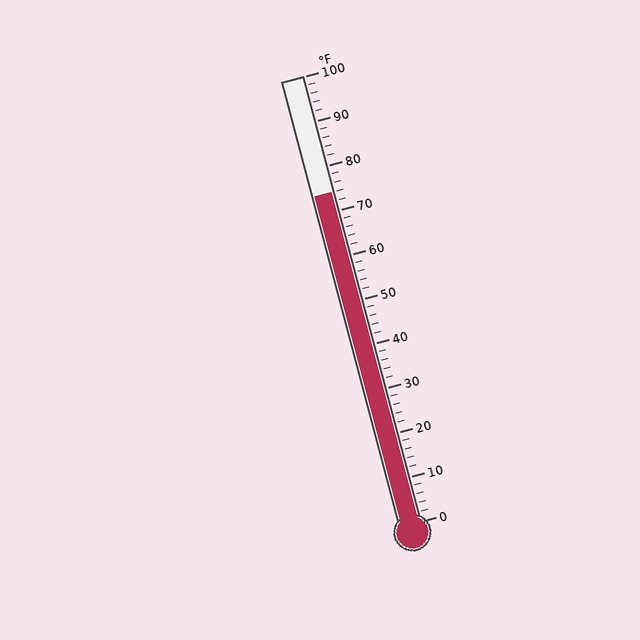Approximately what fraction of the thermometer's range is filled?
The thermometer is filled to approximately 75% of its range.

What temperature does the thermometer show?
The thermometer shows approximately 74°F.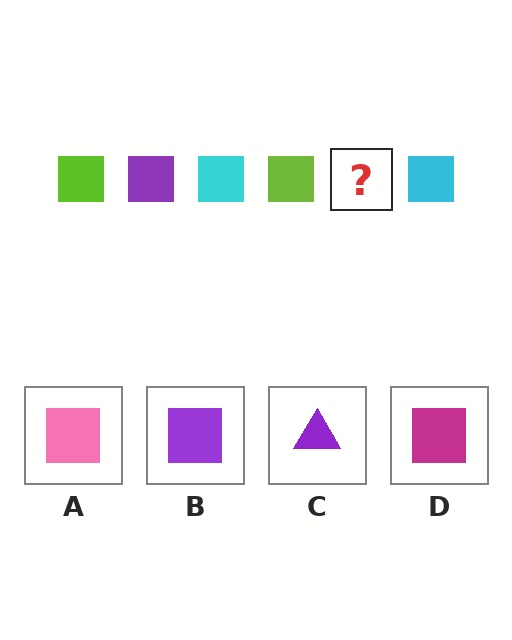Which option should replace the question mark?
Option B.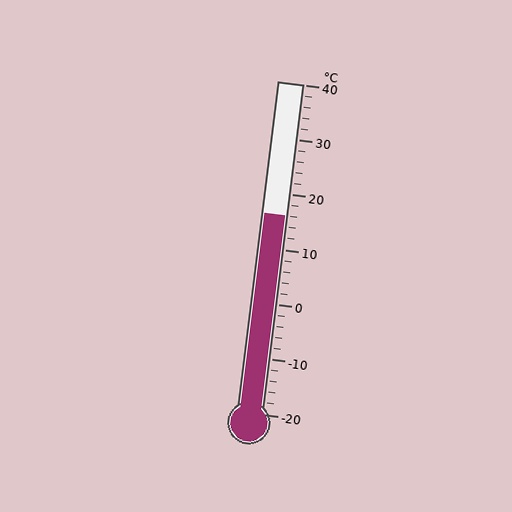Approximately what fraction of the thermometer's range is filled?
The thermometer is filled to approximately 60% of its range.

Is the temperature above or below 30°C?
The temperature is below 30°C.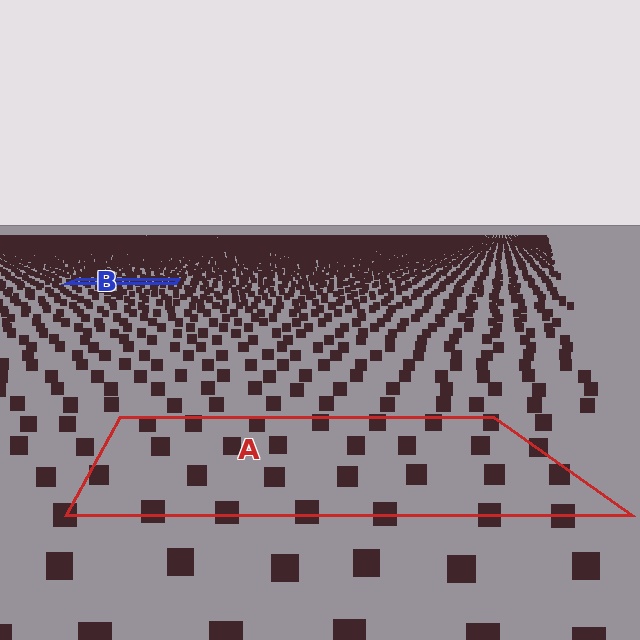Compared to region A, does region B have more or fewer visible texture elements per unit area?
Region B has more texture elements per unit area — they are packed more densely because it is farther away.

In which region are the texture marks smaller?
The texture marks are smaller in region B, because it is farther away.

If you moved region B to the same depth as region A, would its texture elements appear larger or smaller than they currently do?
They would appear larger. At a closer depth, the same texture elements are projected at a bigger on-screen size.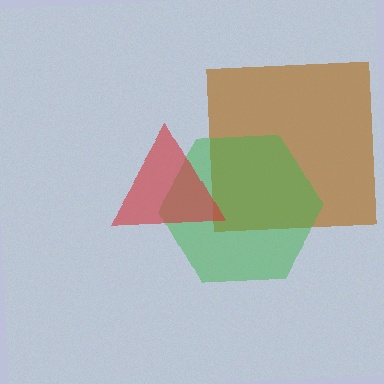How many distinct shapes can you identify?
There are 3 distinct shapes: a brown square, a green hexagon, a red triangle.